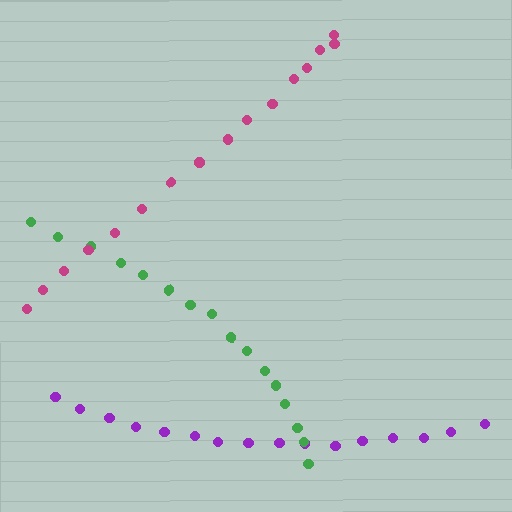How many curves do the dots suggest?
There are 3 distinct paths.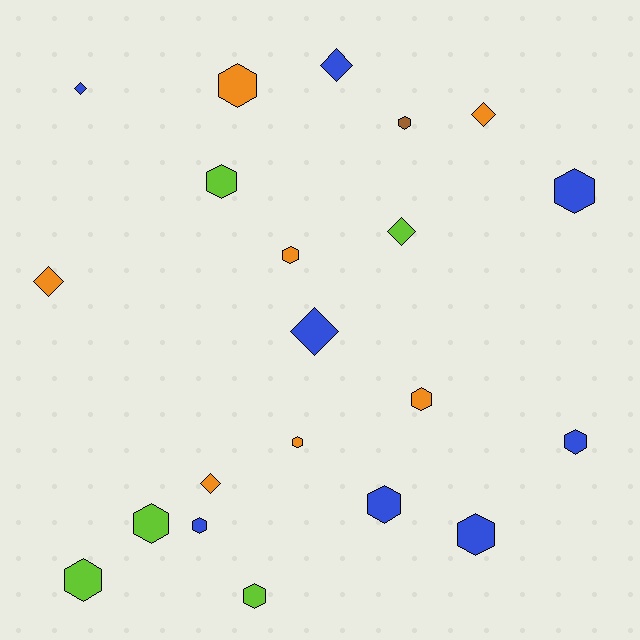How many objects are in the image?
There are 21 objects.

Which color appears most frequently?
Blue, with 8 objects.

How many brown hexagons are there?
There is 1 brown hexagon.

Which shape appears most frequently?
Hexagon, with 14 objects.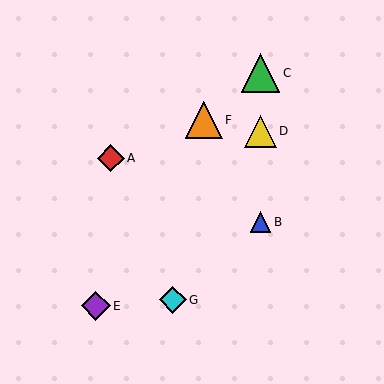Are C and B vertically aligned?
Yes, both are at x≈261.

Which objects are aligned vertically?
Objects B, C, D are aligned vertically.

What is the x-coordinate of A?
Object A is at x≈111.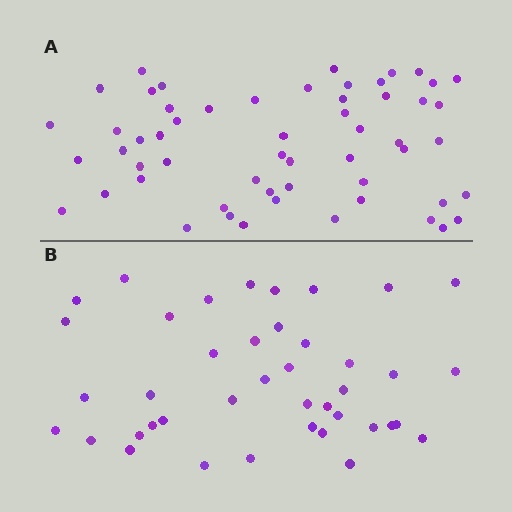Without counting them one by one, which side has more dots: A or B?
Region A (the top region) has more dots.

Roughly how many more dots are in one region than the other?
Region A has approximately 15 more dots than region B.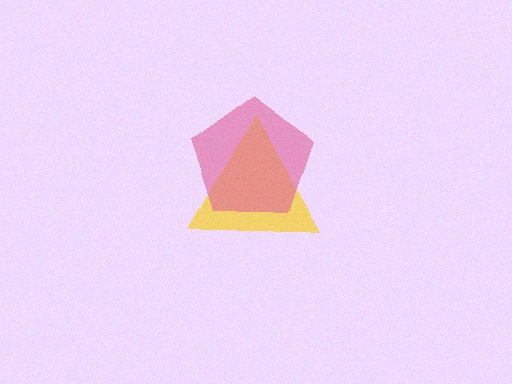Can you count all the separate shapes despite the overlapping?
Yes, there are 2 separate shapes.